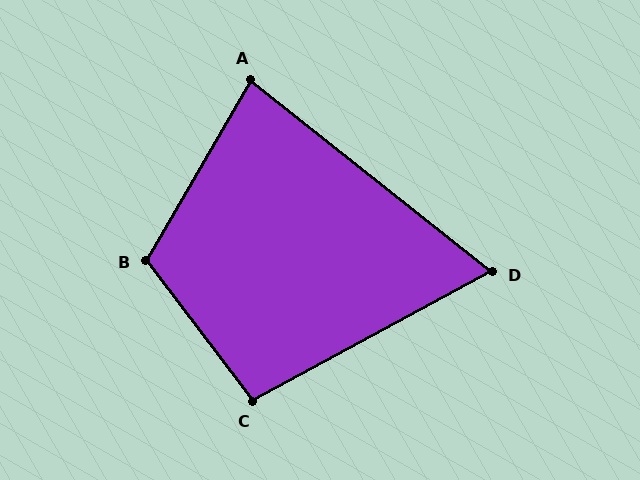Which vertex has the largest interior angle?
B, at approximately 113 degrees.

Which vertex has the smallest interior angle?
D, at approximately 67 degrees.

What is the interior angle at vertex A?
Approximately 81 degrees (acute).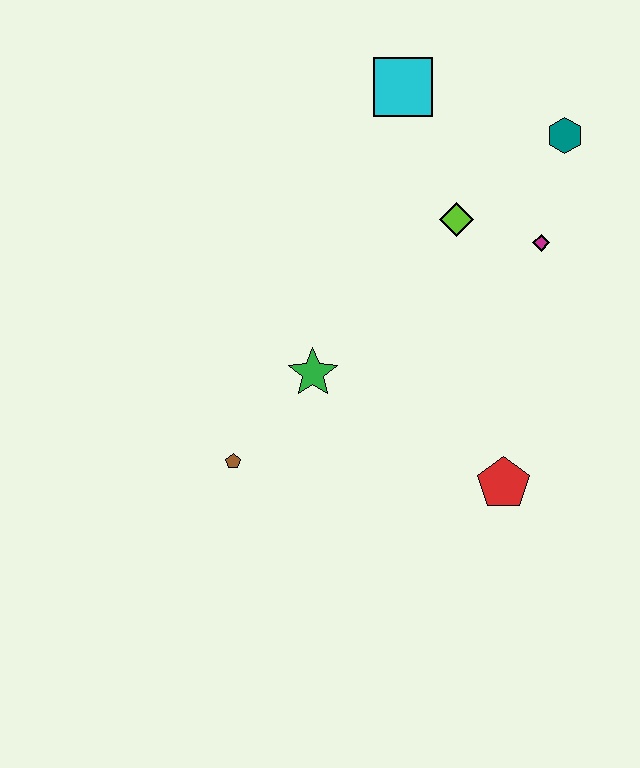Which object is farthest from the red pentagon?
The cyan square is farthest from the red pentagon.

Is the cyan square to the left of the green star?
No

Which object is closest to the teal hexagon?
The magenta diamond is closest to the teal hexagon.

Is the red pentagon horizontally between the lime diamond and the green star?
No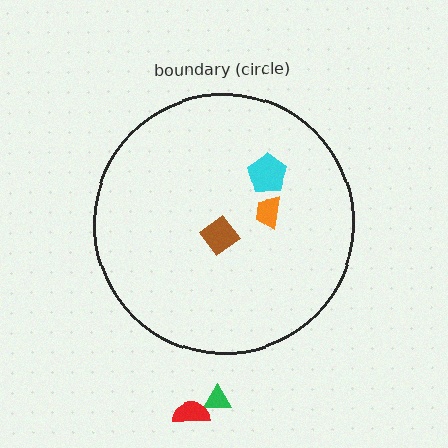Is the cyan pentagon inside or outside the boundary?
Inside.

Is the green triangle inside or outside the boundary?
Outside.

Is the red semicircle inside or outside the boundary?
Outside.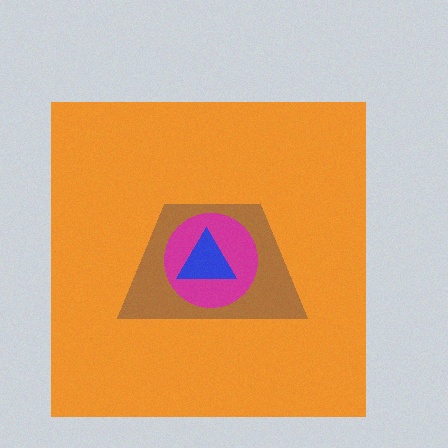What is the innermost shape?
The blue triangle.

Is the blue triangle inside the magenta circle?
Yes.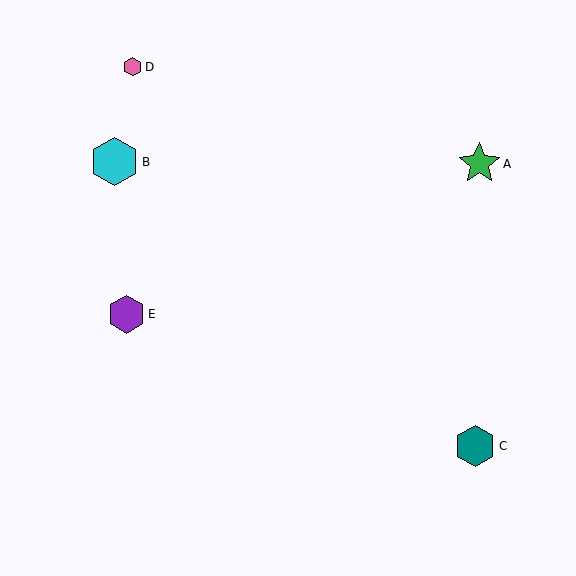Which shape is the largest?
The cyan hexagon (labeled B) is the largest.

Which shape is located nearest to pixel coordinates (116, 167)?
The cyan hexagon (labeled B) at (115, 162) is nearest to that location.